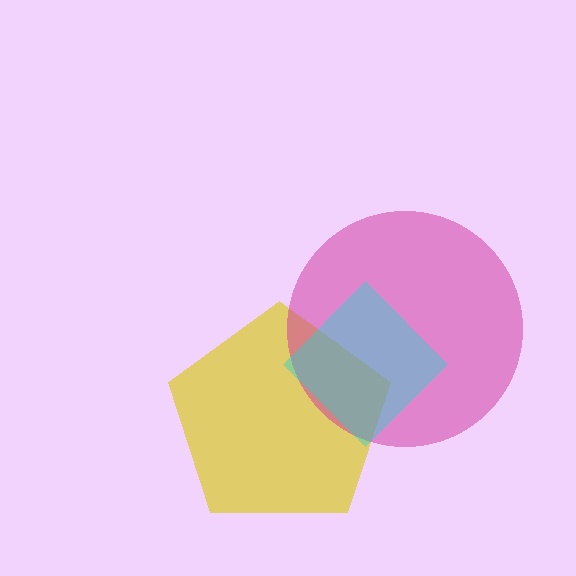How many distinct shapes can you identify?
There are 3 distinct shapes: a yellow pentagon, a magenta circle, a cyan diamond.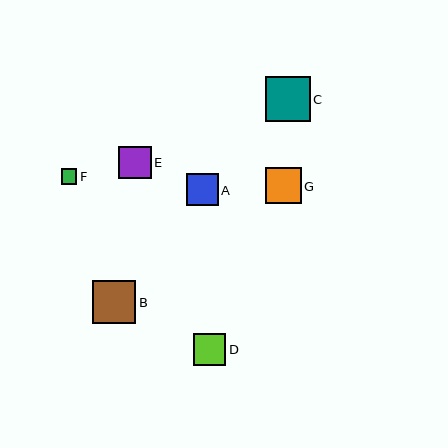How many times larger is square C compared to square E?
Square C is approximately 1.4 times the size of square E.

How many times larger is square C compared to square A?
Square C is approximately 1.4 times the size of square A.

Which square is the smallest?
Square F is the smallest with a size of approximately 15 pixels.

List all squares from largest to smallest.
From largest to smallest: C, B, G, E, D, A, F.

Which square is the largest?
Square C is the largest with a size of approximately 45 pixels.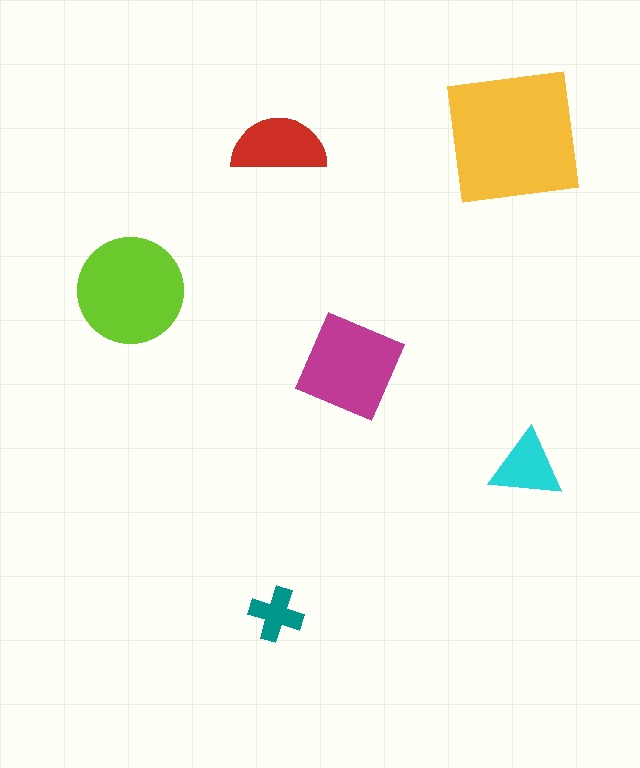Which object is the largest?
The yellow square.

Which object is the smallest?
The teal cross.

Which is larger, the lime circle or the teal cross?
The lime circle.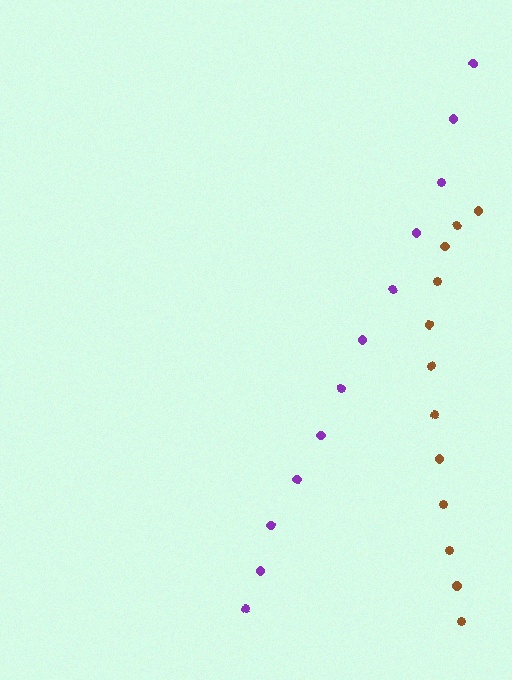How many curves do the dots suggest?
There are 2 distinct paths.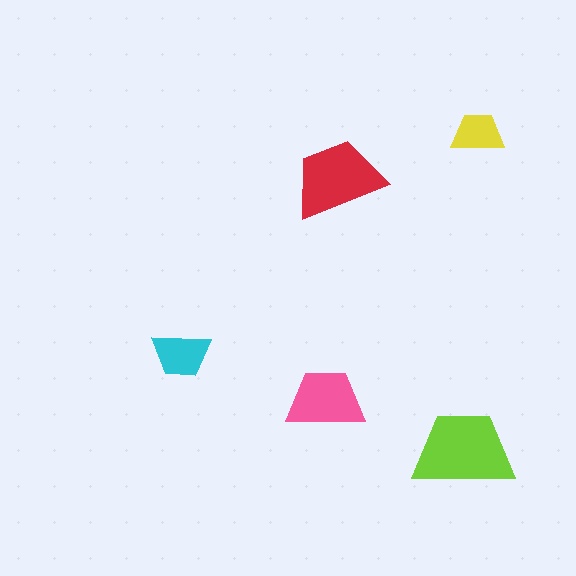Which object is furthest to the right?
The yellow trapezoid is rightmost.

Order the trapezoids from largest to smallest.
the lime one, the red one, the pink one, the cyan one, the yellow one.